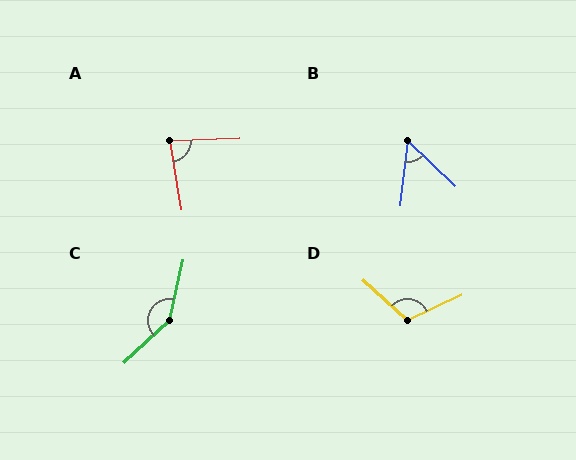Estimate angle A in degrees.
Approximately 82 degrees.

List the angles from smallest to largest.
B (52°), A (82°), D (112°), C (145°).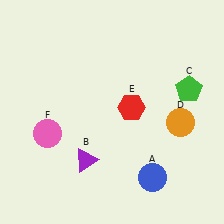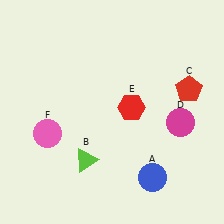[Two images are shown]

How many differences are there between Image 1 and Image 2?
There are 3 differences between the two images.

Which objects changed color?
B changed from purple to lime. C changed from green to red. D changed from orange to magenta.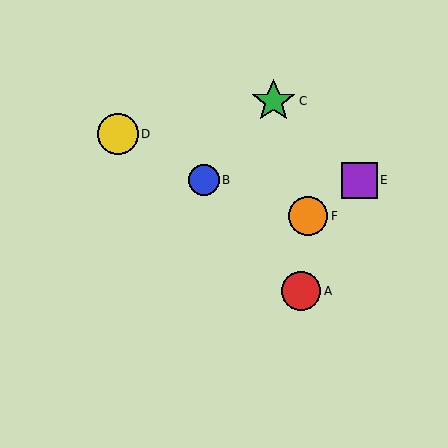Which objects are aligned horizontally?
Objects B, E are aligned horizontally.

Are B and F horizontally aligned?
No, B is at y≈180 and F is at y≈216.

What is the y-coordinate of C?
Object C is at y≈101.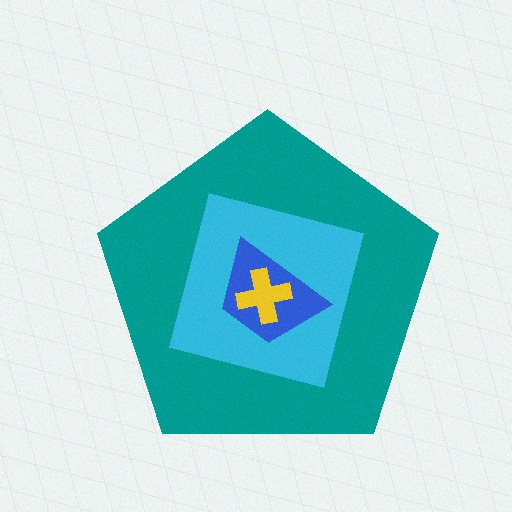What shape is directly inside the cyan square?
The blue trapezoid.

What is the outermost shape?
The teal pentagon.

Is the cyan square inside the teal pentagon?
Yes.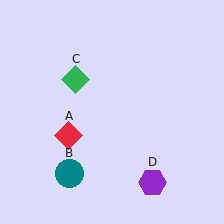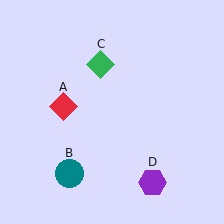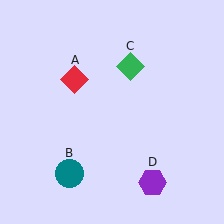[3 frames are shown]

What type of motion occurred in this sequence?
The red diamond (object A), green diamond (object C) rotated clockwise around the center of the scene.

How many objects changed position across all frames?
2 objects changed position: red diamond (object A), green diamond (object C).